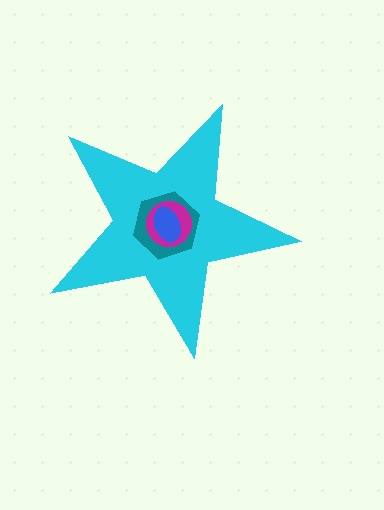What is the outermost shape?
The cyan star.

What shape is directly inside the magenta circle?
The blue ellipse.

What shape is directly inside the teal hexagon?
The magenta circle.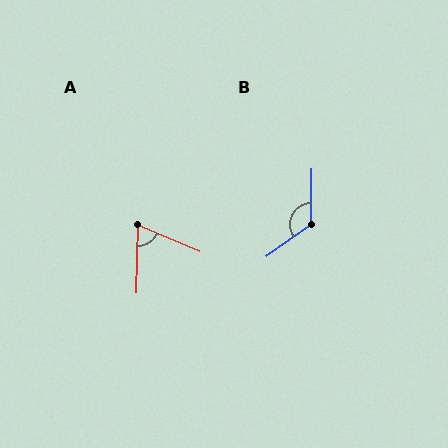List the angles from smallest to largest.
A (68°), B (126°).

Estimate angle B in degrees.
Approximately 126 degrees.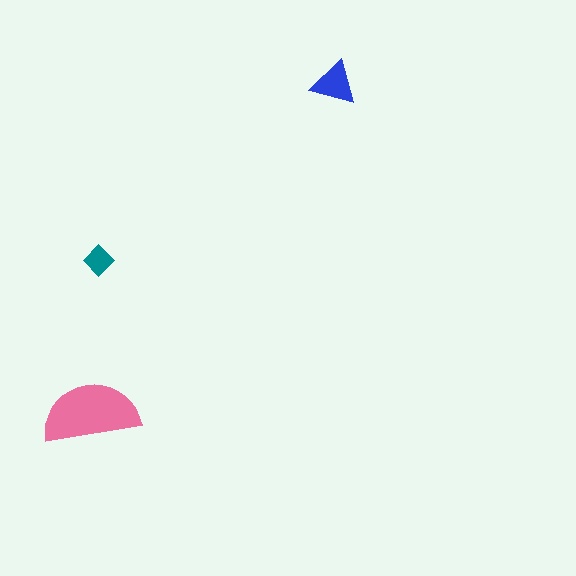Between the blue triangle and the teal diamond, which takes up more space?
The blue triangle.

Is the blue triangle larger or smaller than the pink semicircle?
Smaller.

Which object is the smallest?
The teal diamond.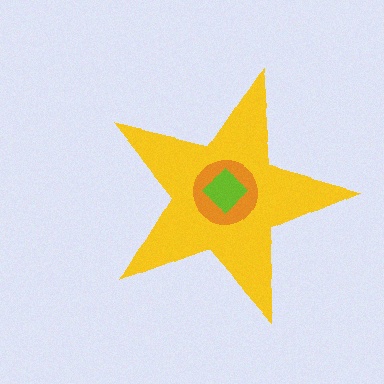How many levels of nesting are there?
3.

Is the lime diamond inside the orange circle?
Yes.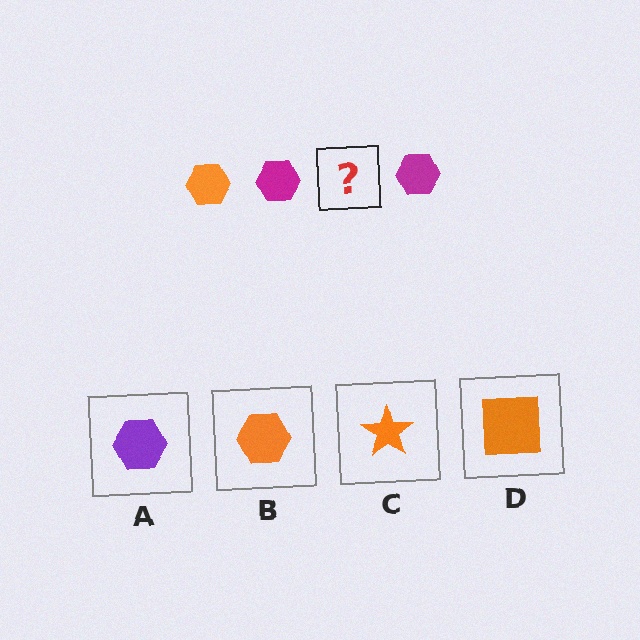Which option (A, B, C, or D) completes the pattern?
B.